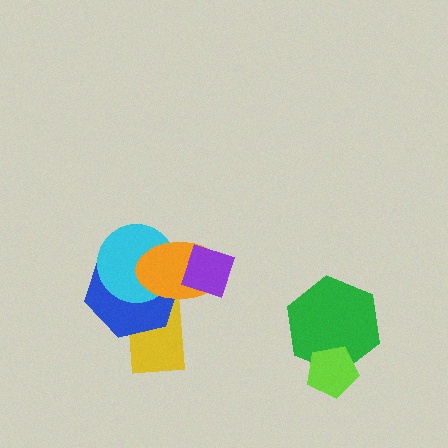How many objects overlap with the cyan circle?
3 objects overlap with the cyan circle.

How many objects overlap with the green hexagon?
1 object overlaps with the green hexagon.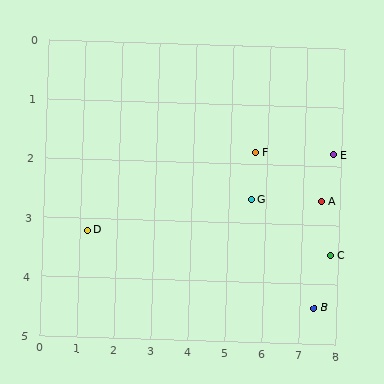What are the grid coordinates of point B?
Point B is at approximately (7.4, 4.4).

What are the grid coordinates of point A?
Point A is at approximately (7.5, 2.6).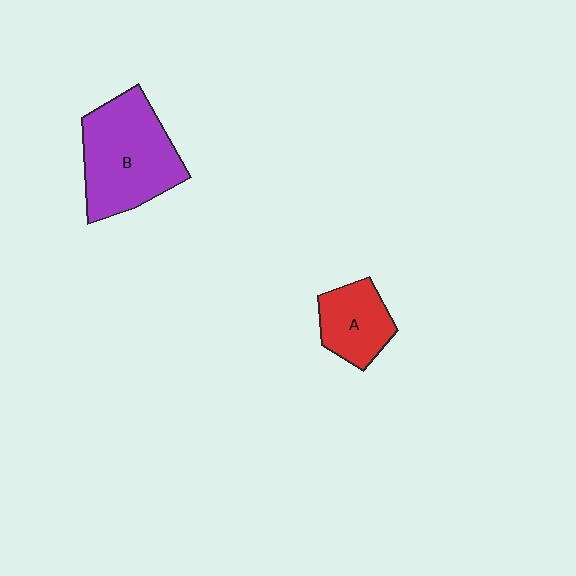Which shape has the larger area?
Shape B (purple).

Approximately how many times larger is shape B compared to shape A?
Approximately 1.9 times.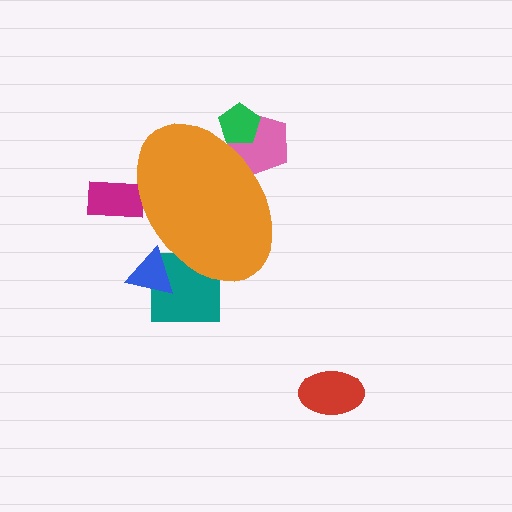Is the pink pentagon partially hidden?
Yes, the pink pentagon is partially hidden behind the orange ellipse.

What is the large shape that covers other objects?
An orange ellipse.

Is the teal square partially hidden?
Yes, the teal square is partially hidden behind the orange ellipse.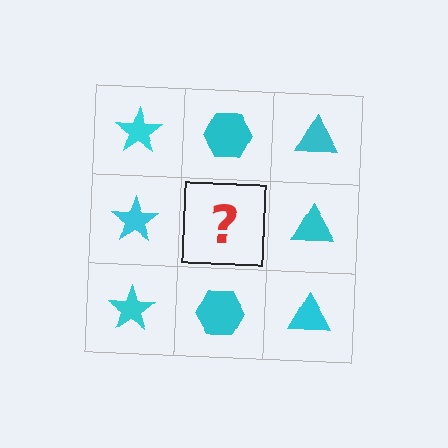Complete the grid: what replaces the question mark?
The question mark should be replaced with a cyan hexagon.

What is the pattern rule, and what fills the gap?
The rule is that each column has a consistent shape. The gap should be filled with a cyan hexagon.